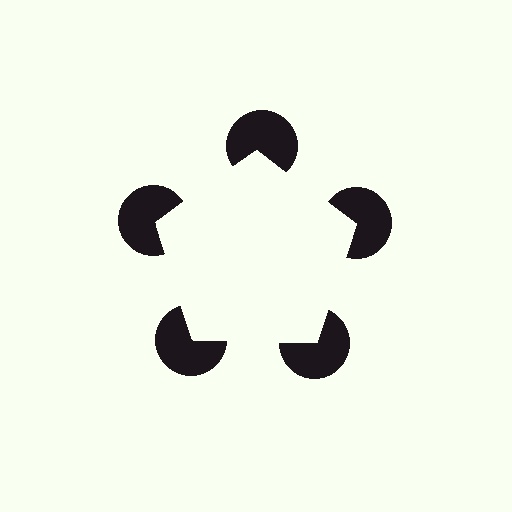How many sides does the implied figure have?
5 sides.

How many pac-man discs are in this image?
There are 5 — one at each vertex of the illusory pentagon.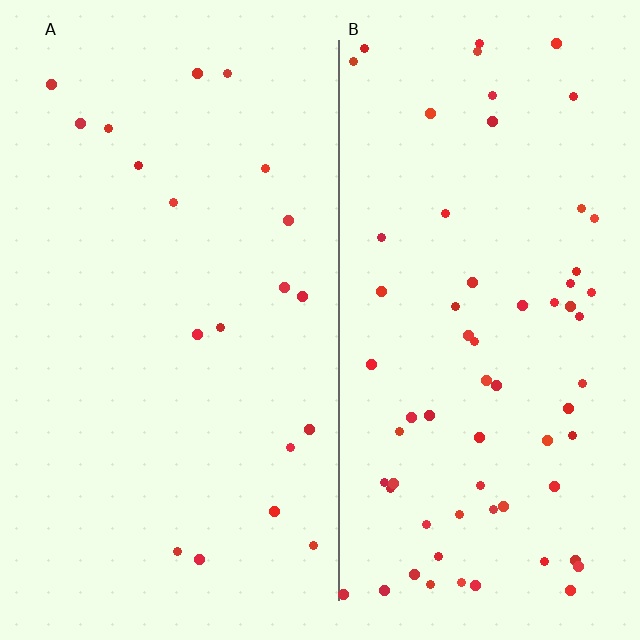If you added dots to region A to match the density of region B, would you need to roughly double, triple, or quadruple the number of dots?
Approximately triple.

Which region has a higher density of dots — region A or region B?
B (the right).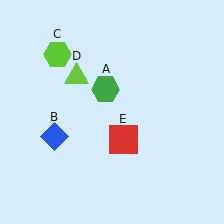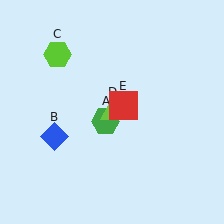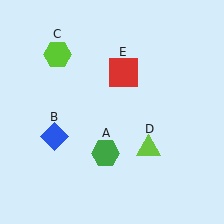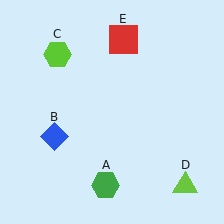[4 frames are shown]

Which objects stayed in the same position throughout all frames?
Blue diamond (object B) and lime hexagon (object C) remained stationary.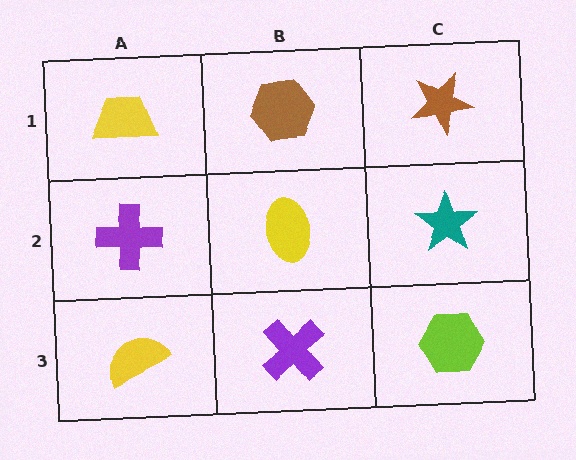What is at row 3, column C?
A lime hexagon.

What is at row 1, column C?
A brown star.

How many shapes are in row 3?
3 shapes.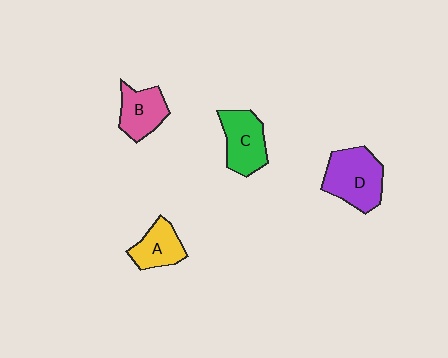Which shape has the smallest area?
Shape A (yellow).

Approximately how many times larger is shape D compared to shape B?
Approximately 1.4 times.